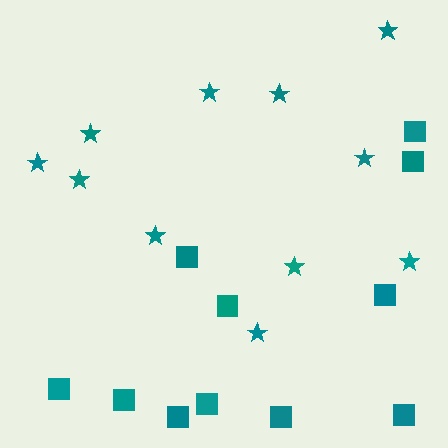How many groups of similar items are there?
There are 2 groups: one group of stars (11) and one group of squares (11).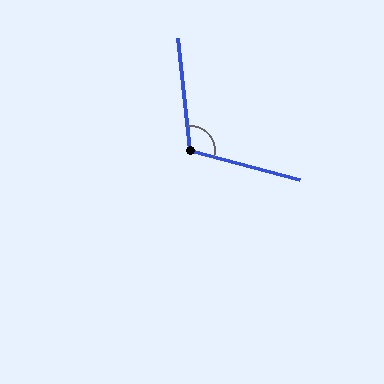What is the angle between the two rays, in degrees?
Approximately 111 degrees.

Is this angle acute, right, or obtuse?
It is obtuse.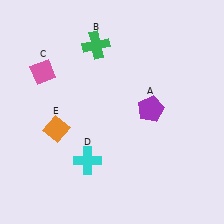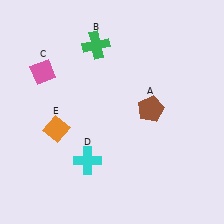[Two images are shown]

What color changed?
The pentagon (A) changed from purple in Image 1 to brown in Image 2.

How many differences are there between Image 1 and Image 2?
There is 1 difference between the two images.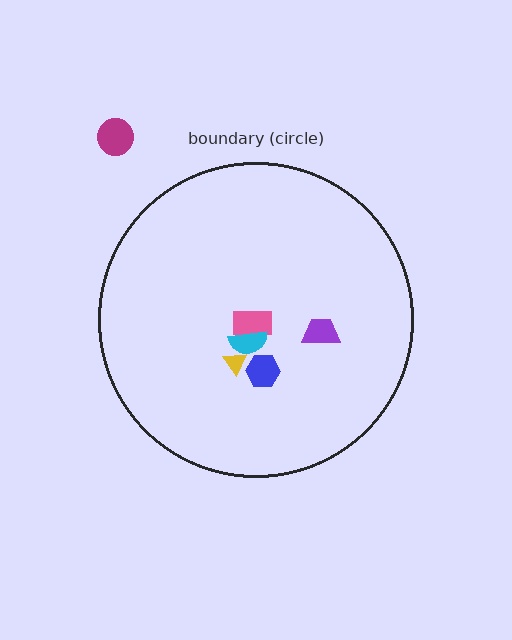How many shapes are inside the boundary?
5 inside, 1 outside.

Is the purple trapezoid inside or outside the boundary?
Inside.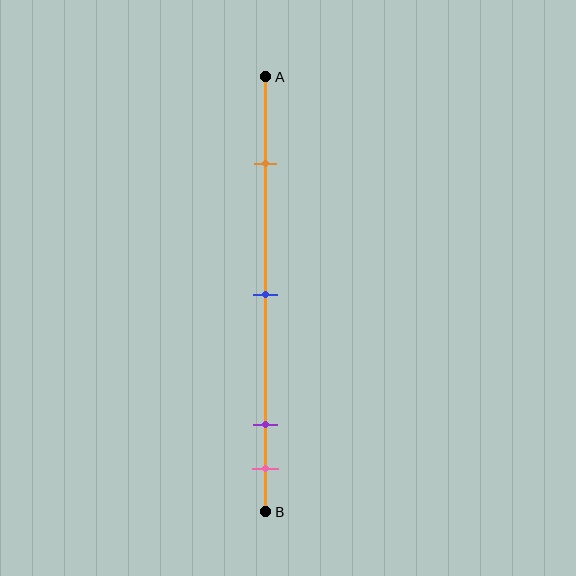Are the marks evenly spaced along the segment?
No, the marks are not evenly spaced.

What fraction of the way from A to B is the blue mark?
The blue mark is approximately 50% (0.5) of the way from A to B.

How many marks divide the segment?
There are 4 marks dividing the segment.